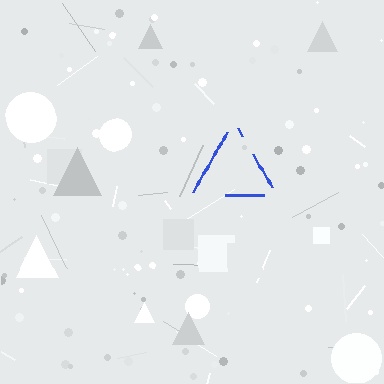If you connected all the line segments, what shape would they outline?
They would outline a triangle.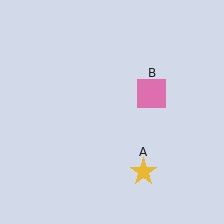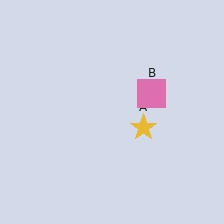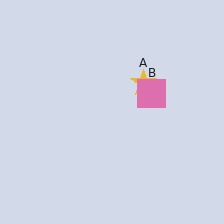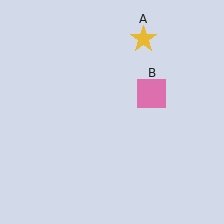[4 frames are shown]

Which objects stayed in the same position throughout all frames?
Pink square (object B) remained stationary.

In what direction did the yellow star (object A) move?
The yellow star (object A) moved up.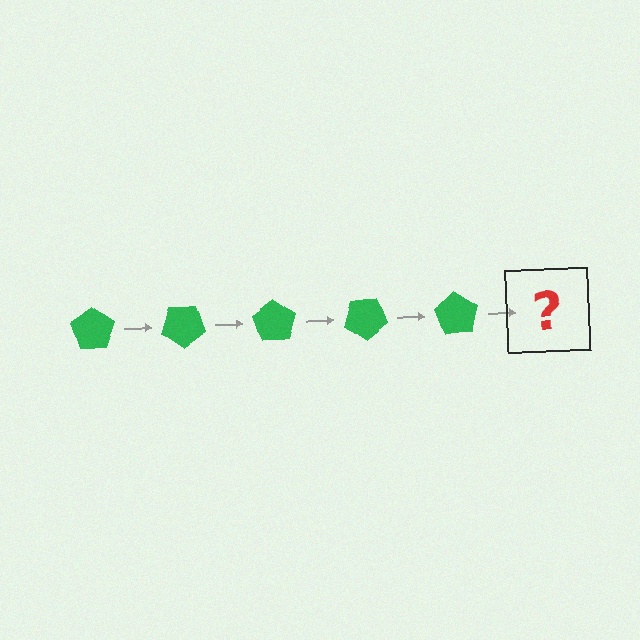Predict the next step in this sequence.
The next step is a green pentagon rotated 175 degrees.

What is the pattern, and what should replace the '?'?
The pattern is that the pentagon rotates 35 degrees each step. The '?' should be a green pentagon rotated 175 degrees.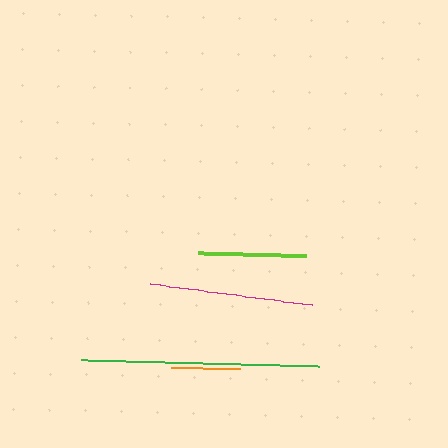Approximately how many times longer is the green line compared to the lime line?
The green line is approximately 2.2 times the length of the lime line.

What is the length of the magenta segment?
The magenta segment is approximately 162 pixels long.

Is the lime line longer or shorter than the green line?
The green line is longer than the lime line.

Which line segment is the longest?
The green line is the longest at approximately 237 pixels.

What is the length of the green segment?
The green segment is approximately 237 pixels long.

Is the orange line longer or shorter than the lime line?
The lime line is longer than the orange line.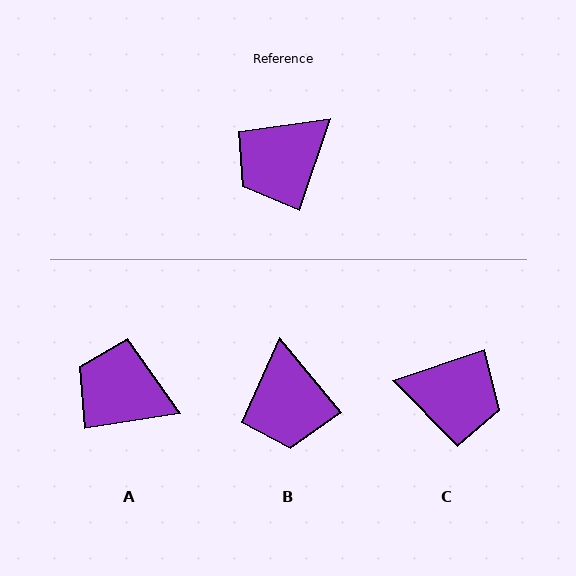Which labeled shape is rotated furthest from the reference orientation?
C, about 127 degrees away.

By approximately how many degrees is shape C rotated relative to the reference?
Approximately 127 degrees counter-clockwise.